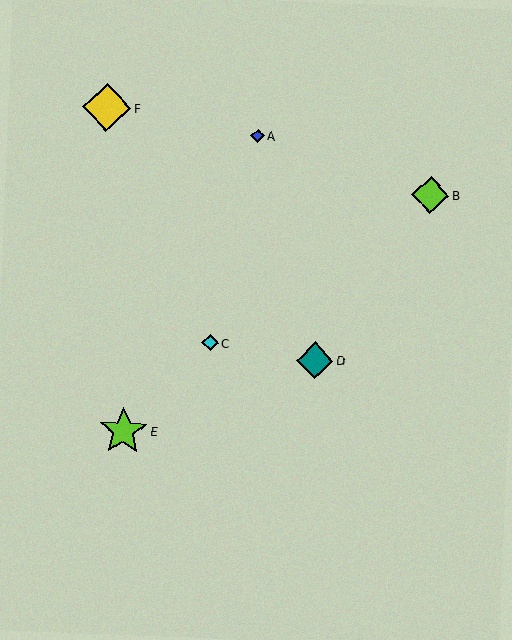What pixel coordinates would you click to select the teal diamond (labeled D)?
Click at (315, 360) to select the teal diamond D.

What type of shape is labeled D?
Shape D is a teal diamond.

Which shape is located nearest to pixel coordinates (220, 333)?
The cyan diamond (labeled C) at (210, 343) is nearest to that location.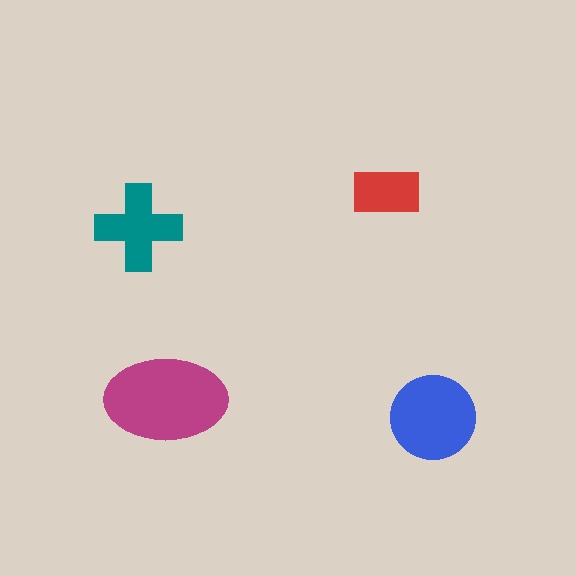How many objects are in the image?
There are 4 objects in the image.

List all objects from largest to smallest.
The magenta ellipse, the blue circle, the teal cross, the red rectangle.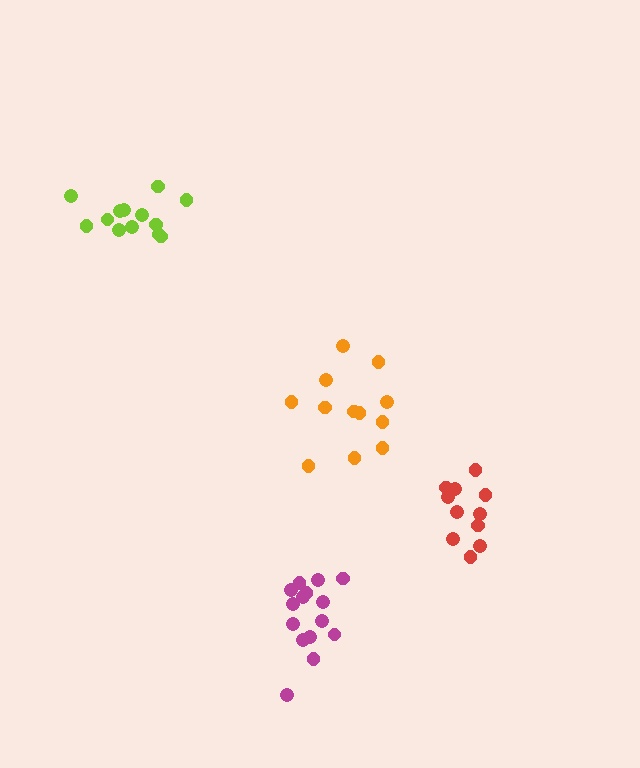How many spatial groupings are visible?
There are 4 spatial groupings.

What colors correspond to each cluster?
The clusters are colored: magenta, orange, lime, red.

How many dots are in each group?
Group 1: 15 dots, Group 2: 12 dots, Group 3: 13 dots, Group 4: 11 dots (51 total).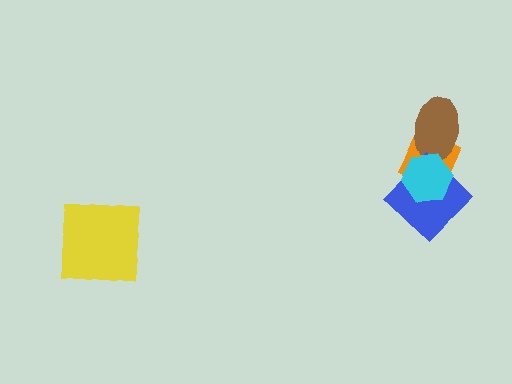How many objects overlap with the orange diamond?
3 objects overlap with the orange diamond.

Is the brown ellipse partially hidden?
Yes, it is partially covered by another shape.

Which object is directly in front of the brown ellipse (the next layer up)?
The blue diamond is directly in front of the brown ellipse.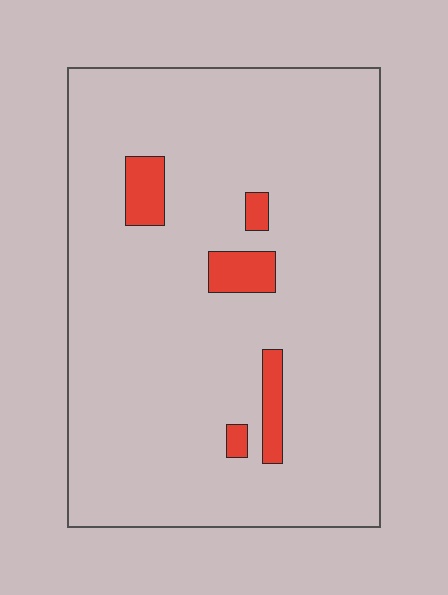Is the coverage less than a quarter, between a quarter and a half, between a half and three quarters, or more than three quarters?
Less than a quarter.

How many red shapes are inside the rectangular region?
5.